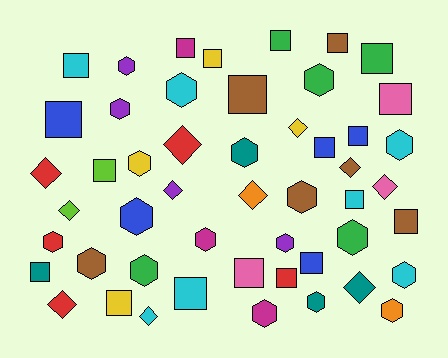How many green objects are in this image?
There are 5 green objects.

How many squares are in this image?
There are 20 squares.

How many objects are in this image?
There are 50 objects.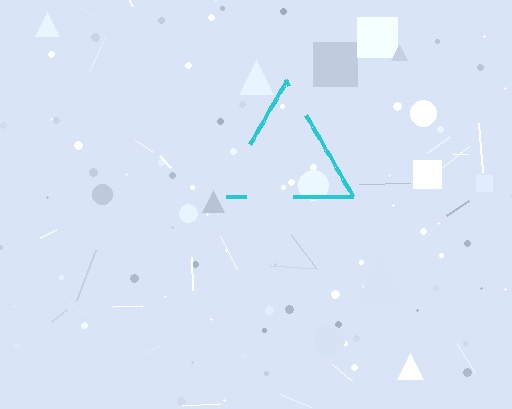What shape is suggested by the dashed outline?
The dashed outline suggests a triangle.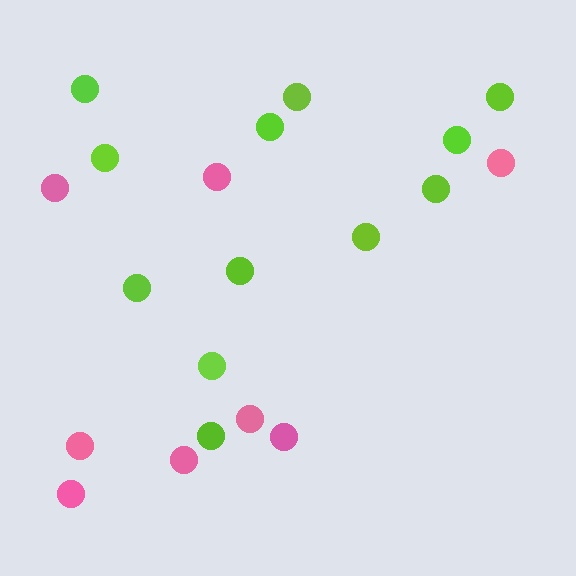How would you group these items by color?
There are 2 groups: one group of pink circles (8) and one group of lime circles (12).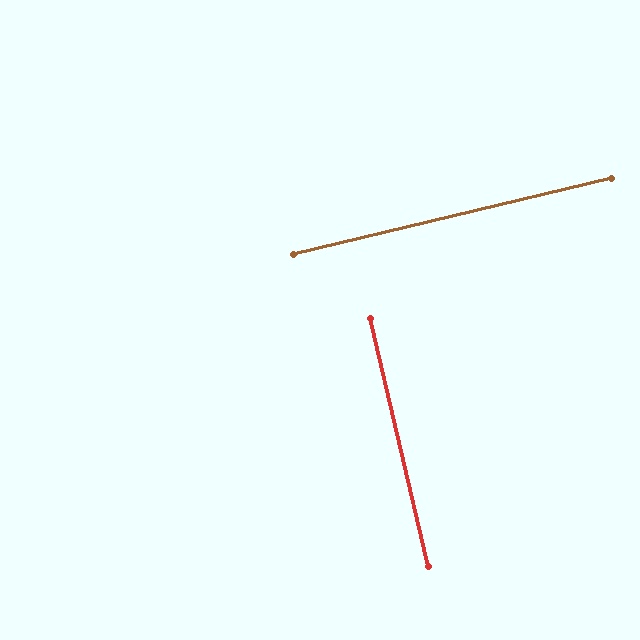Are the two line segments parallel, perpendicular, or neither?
Perpendicular — they meet at approximately 90°.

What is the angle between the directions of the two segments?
Approximately 90 degrees.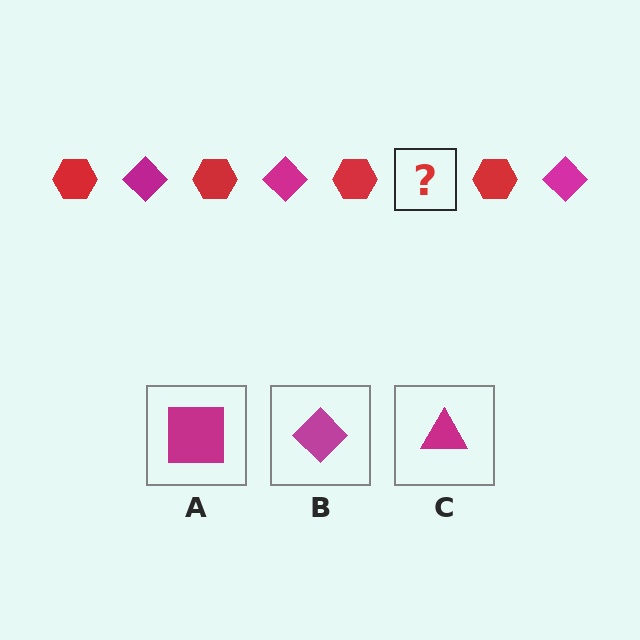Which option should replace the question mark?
Option B.